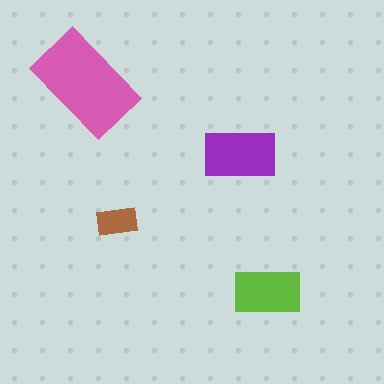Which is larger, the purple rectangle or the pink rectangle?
The pink one.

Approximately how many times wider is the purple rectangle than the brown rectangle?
About 2 times wider.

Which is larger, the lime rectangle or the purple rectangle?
The purple one.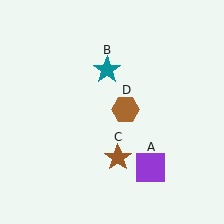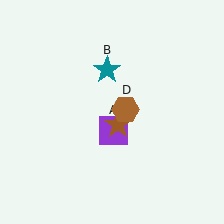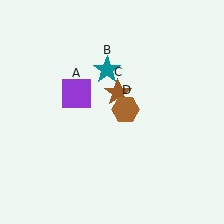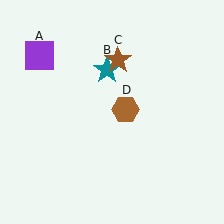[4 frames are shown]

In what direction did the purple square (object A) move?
The purple square (object A) moved up and to the left.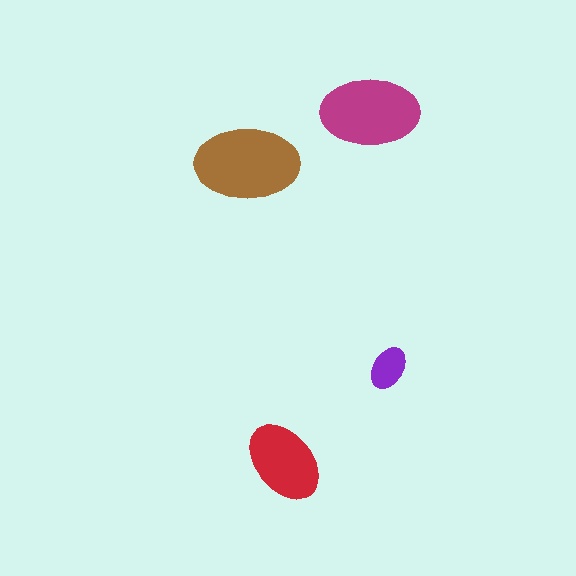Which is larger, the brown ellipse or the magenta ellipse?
The brown one.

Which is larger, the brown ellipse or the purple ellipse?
The brown one.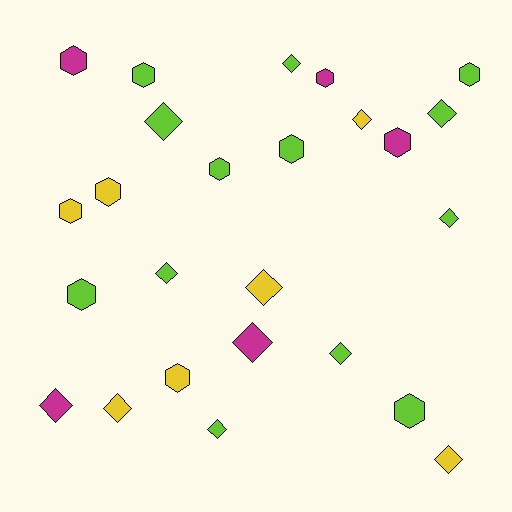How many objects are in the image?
There are 25 objects.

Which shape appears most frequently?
Diamond, with 13 objects.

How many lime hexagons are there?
There are 6 lime hexagons.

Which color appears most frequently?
Lime, with 13 objects.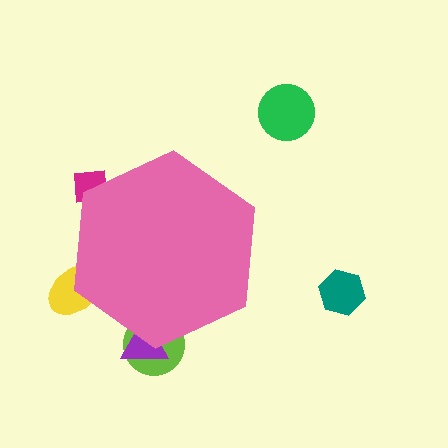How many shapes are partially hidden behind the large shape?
4 shapes are partially hidden.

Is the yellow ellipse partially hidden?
Yes, the yellow ellipse is partially hidden behind the pink hexagon.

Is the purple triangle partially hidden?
Yes, the purple triangle is partially hidden behind the pink hexagon.